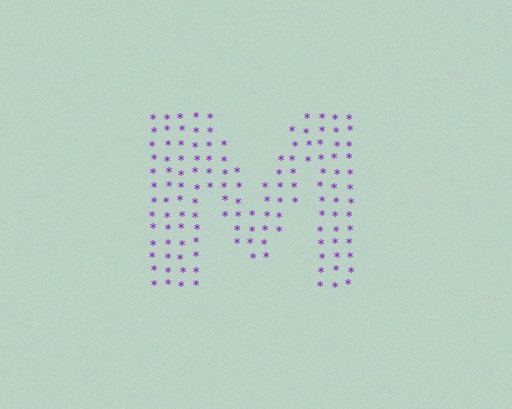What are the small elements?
The small elements are asterisks.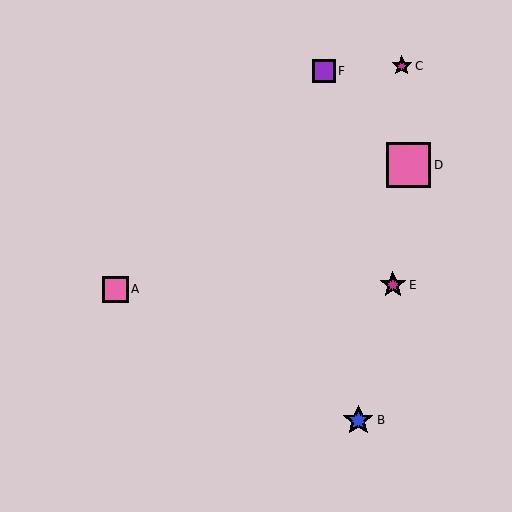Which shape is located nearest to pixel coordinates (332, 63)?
The purple square (labeled F) at (324, 71) is nearest to that location.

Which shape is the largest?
The pink square (labeled D) is the largest.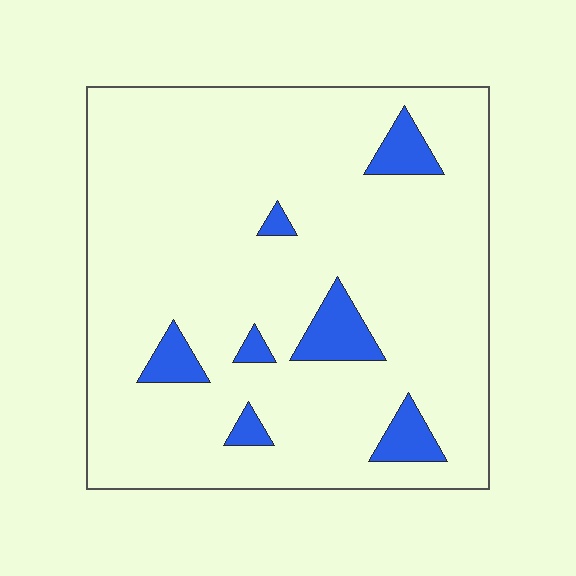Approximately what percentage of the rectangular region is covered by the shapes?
Approximately 10%.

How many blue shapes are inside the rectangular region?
7.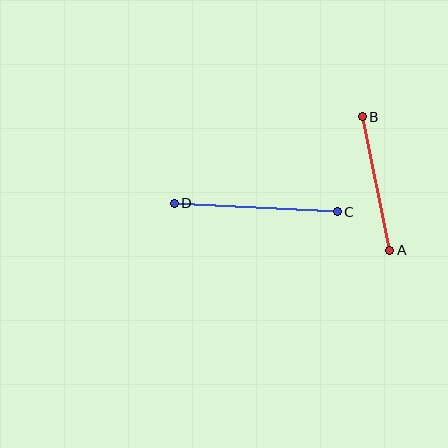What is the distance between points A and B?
The distance is approximately 136 pixels.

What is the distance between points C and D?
The distance is approximately 164 pixels.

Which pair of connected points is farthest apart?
Points C and D are farthest apart.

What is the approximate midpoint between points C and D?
The midpoint is at approximately (256, 207) pixels.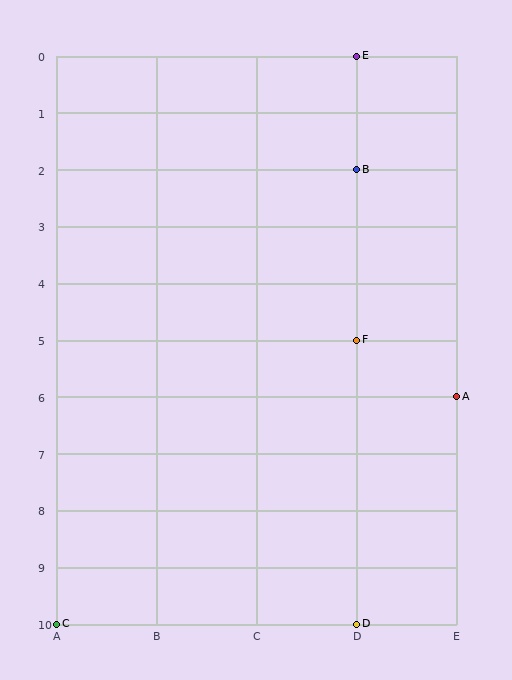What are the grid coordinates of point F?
Point F is at grid coordinates (D, 5).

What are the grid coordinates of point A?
Point A is at grid coordinates (E, 6).